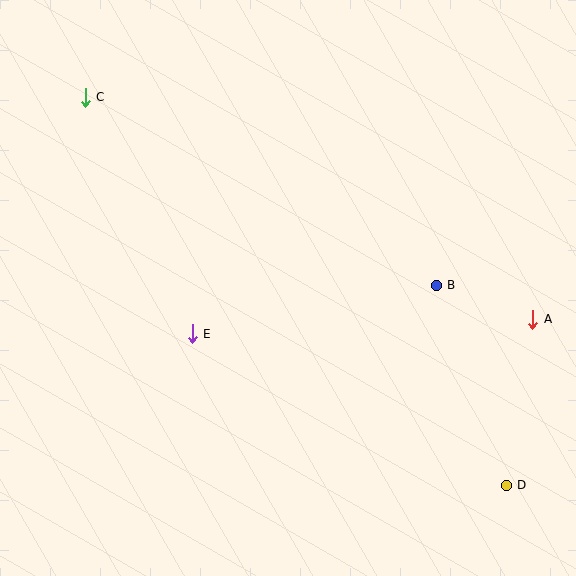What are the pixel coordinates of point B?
Point B is at (436, 285).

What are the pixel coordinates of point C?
Point C is at (85, 97).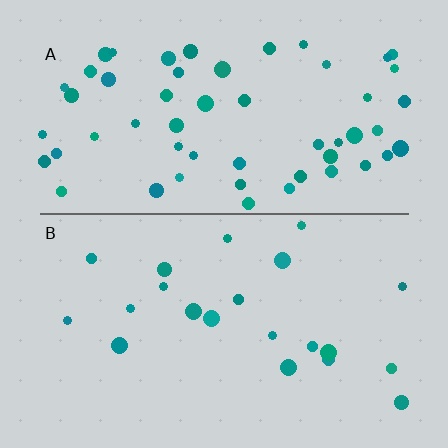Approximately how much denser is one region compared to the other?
Approximately 2.6× — region A over region B.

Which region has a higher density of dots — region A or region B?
A (the top).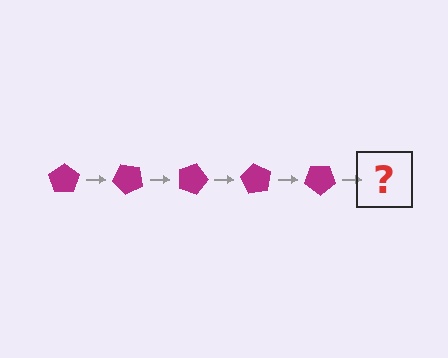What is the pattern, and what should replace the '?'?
The pattern is that the pentagon rotates 45 degrees each step. The '?' should be a magenta pentagon rotated 225 degrees.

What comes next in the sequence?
The next element should be a magenta pentagon rotated 225 degrees.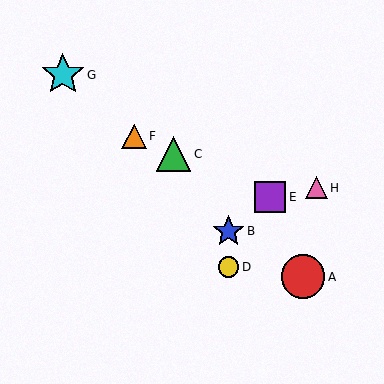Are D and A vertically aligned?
No, D is at x≈228 and A is at x≈303.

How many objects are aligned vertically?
2 objects (B, D) are aligned vertically.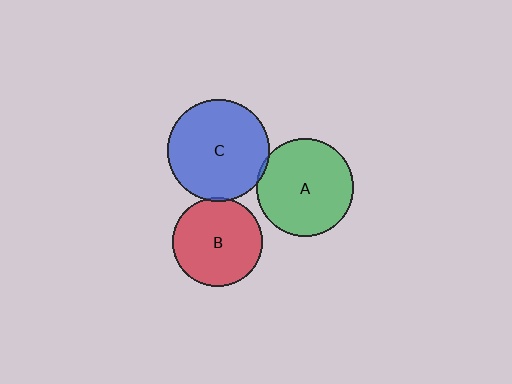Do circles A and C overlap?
Yes.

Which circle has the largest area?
Circle C (blue).